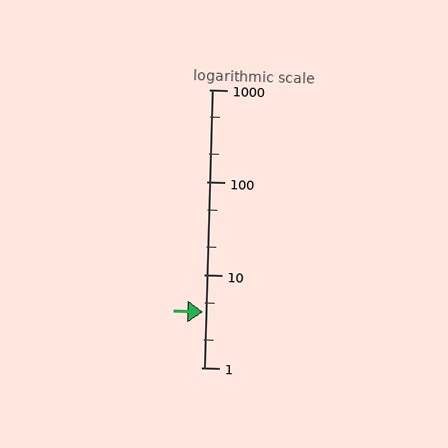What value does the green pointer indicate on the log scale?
The pointer indicates approximately 4.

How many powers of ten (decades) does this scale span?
The scale spans 3 decades, from 1 to 1000.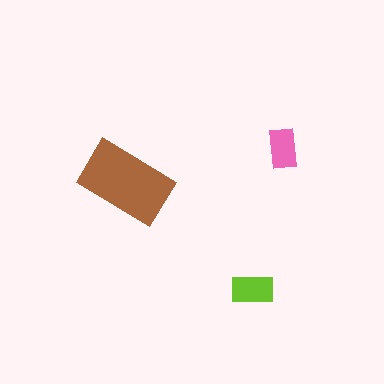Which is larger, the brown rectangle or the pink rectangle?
The brown one.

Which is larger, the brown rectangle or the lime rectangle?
The brown one.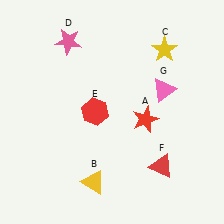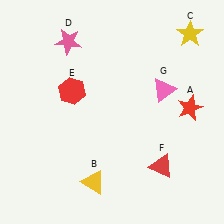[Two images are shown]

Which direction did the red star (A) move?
The red star (A) moved right.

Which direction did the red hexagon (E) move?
The red hexagon (E) moved left.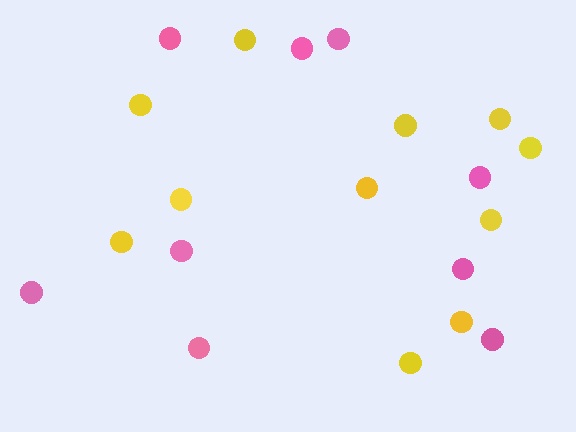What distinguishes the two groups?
There are 2 groups: one group of pink circles (9) and one group of yellow circles (11).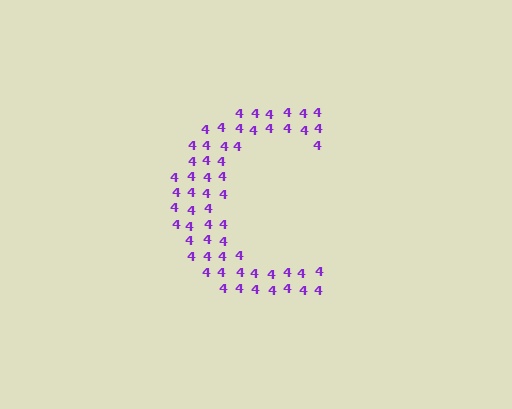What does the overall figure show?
The overall figure shows the letter C.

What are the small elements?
The small elements are digit 4's.